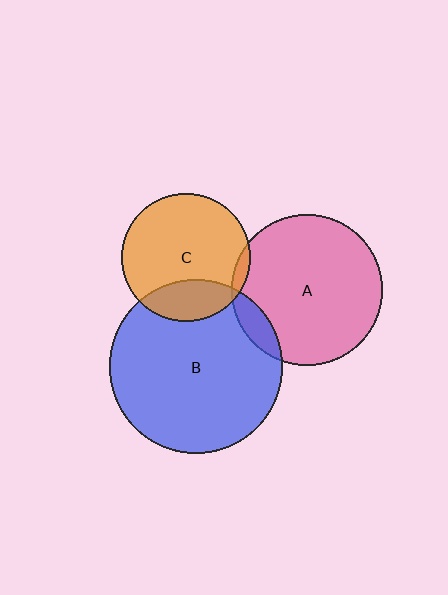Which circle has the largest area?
Circle B (blue).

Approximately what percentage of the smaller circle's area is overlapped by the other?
Approximately 10%.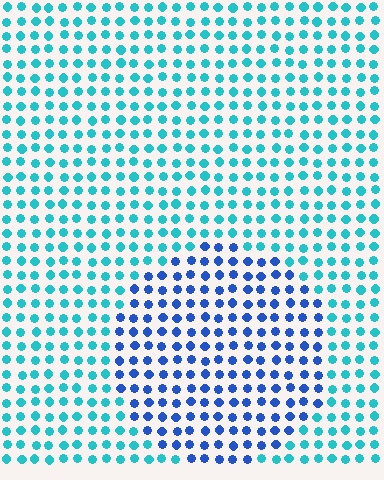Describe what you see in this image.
The image is filled with small cyan elements in a uniform arrangement. A circle-shaped region is visible where the elements are tinted to a slightly different hue, forming a subtle color boundary.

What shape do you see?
I see a circle.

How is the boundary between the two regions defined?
The boundary is defined purely by a slight shift in hue (about 41 degrees). Spacing, size, and orientation are identical on both sides.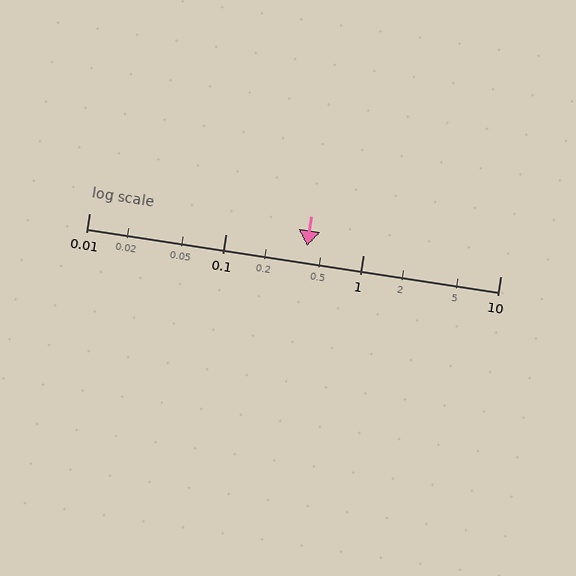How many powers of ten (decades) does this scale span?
The scale spans 3 decades, from 0.01 to 10.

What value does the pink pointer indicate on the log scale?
The pointer indicates approximately 0.39.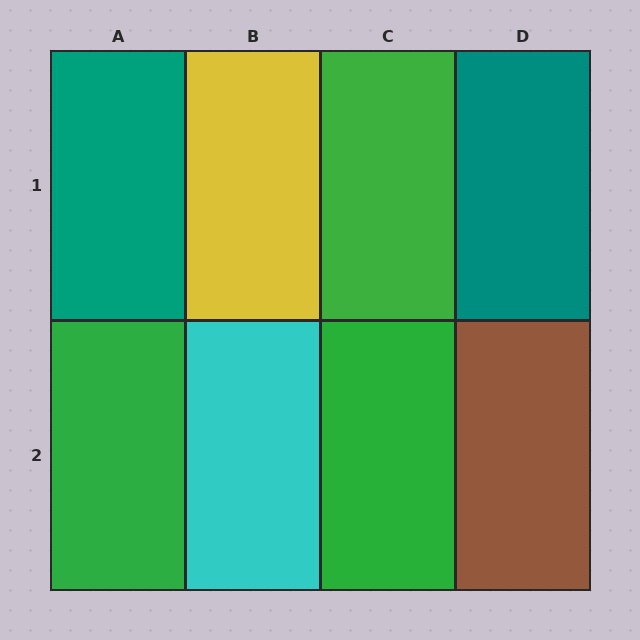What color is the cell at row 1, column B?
Yellow.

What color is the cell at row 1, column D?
Teal.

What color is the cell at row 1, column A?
Teal.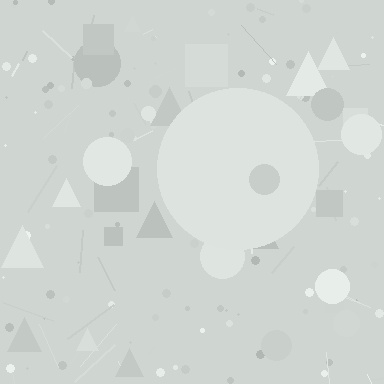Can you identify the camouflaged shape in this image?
The camouflaged shape is a circle.